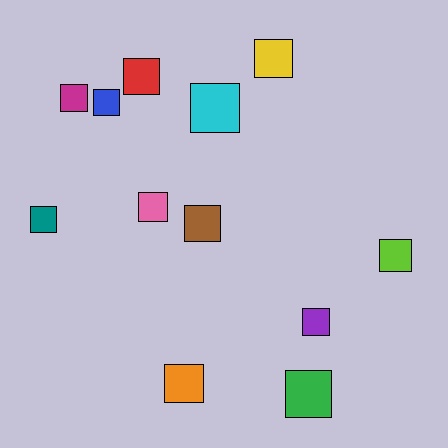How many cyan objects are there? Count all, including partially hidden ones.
There is 1 cyan object.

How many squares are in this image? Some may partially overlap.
There are 12 squares.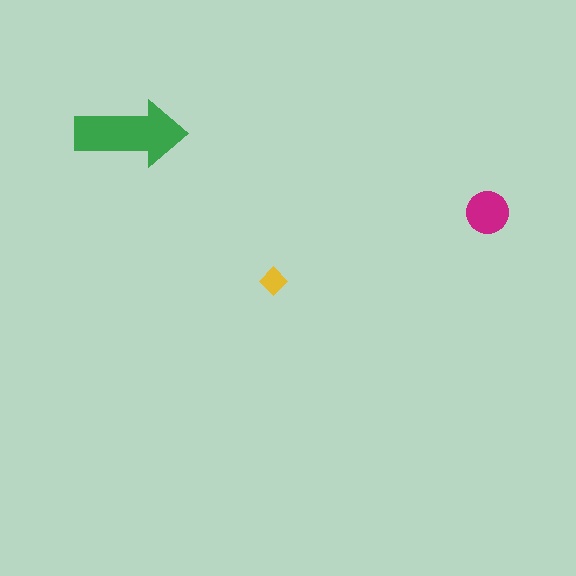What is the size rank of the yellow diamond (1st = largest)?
3rd.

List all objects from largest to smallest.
The green arrow, the magenta circle, the yellow diamond.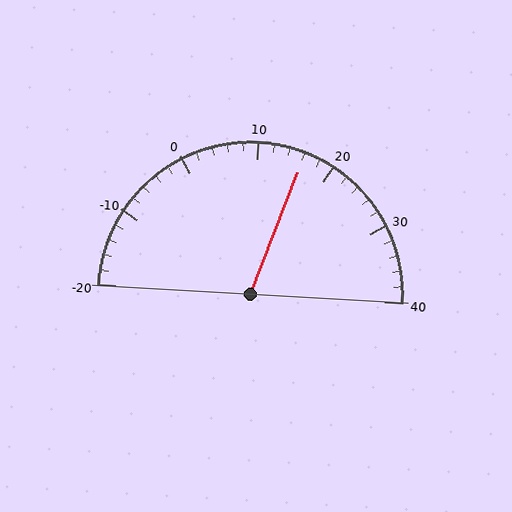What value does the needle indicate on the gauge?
The needle indicates approximately 16.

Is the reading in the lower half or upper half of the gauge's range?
The reading is in the upper half of the range (-20 to 40).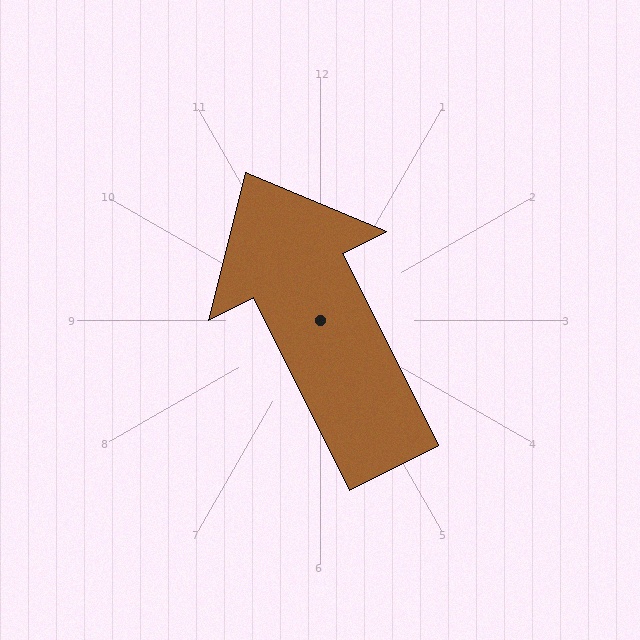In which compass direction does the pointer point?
Northwest.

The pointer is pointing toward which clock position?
Roughly 11 o'clock.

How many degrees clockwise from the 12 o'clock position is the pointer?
Approximately 333 degrees.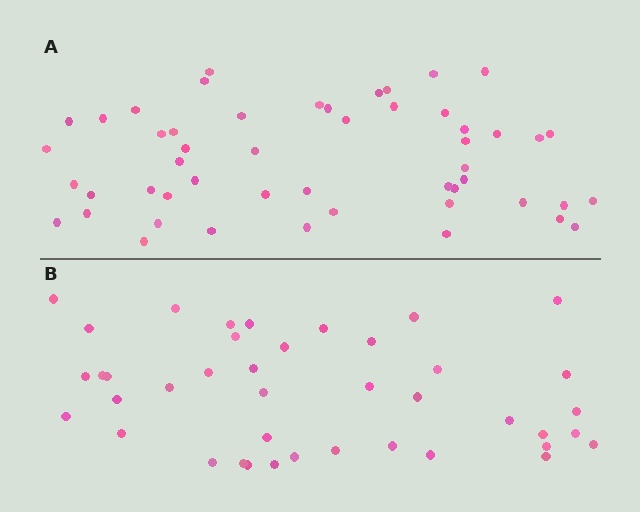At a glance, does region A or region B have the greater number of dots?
Region A (the top region) has more dots.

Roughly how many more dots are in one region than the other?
Region A has roughly 10 or so more dots than region B.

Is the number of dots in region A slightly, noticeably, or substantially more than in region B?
Region A has only slightly more — the two regions are fairly close. The ratio is roughly 1.2 to 1.